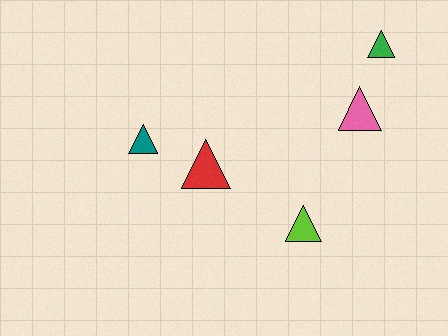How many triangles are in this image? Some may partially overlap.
There are 5 triangles.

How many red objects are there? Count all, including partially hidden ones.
There is 1 red object.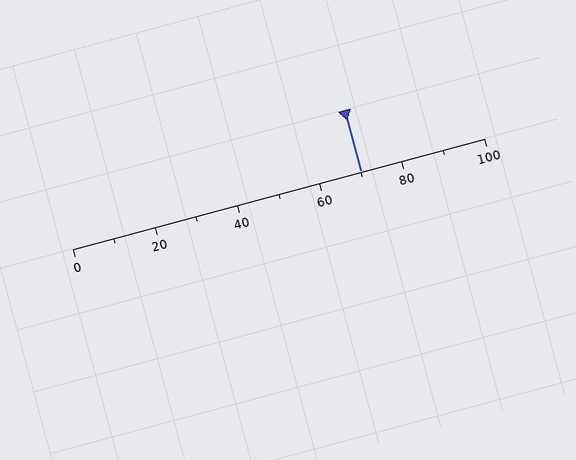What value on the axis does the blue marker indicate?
The marker indicates approximately 70.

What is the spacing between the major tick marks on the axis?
The major ticks are spaced 20 apart.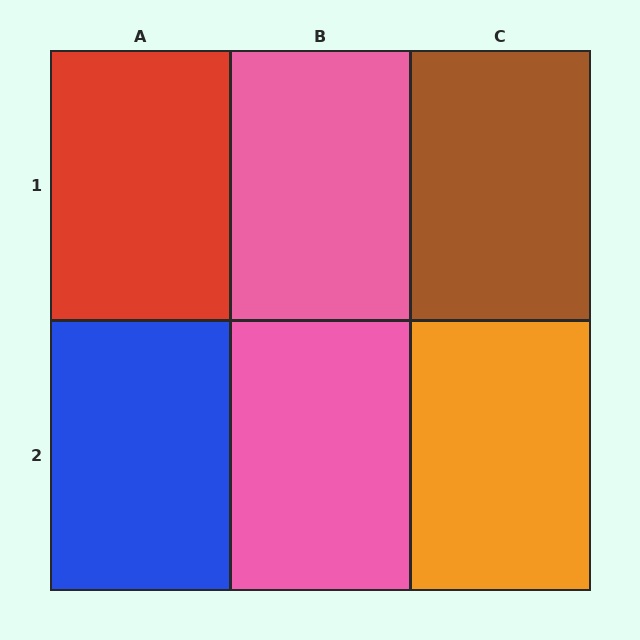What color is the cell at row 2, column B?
Pink.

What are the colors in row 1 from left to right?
Red, pink, brown.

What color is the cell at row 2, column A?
Blue.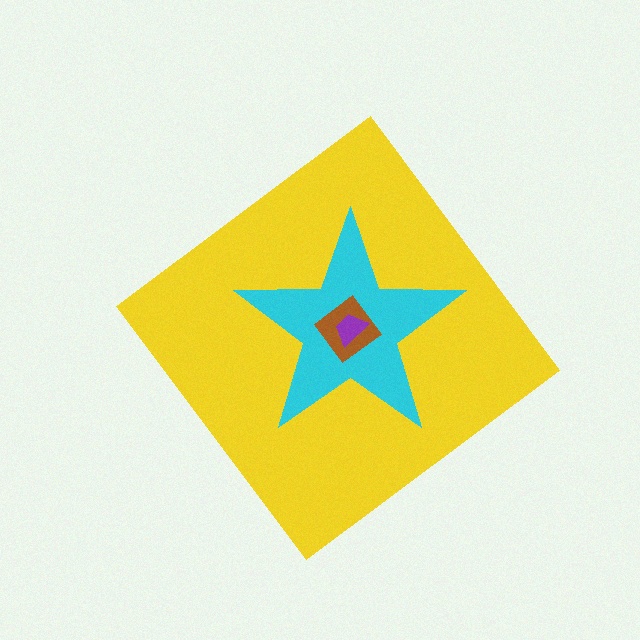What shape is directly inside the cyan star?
The brown diamond.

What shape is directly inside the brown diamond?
The purple trapezoid.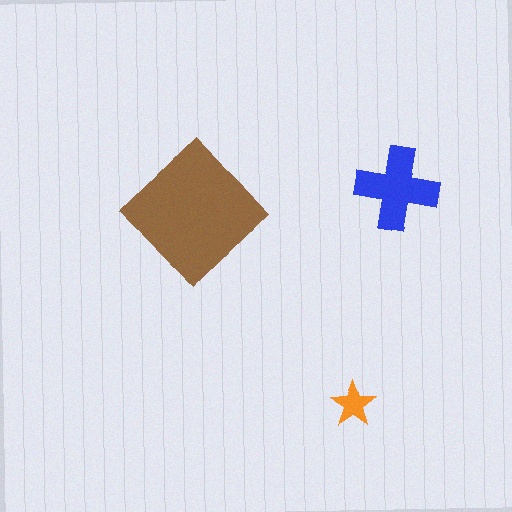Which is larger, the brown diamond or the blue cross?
The brown diamond.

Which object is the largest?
The brown diamond.